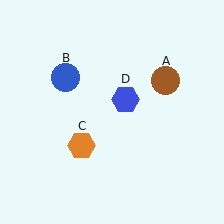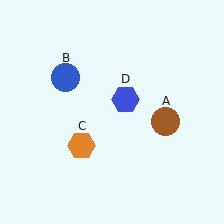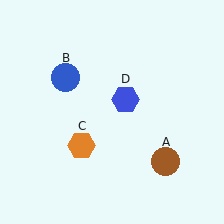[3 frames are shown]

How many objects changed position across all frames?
1 object changed position: brown circle (object A).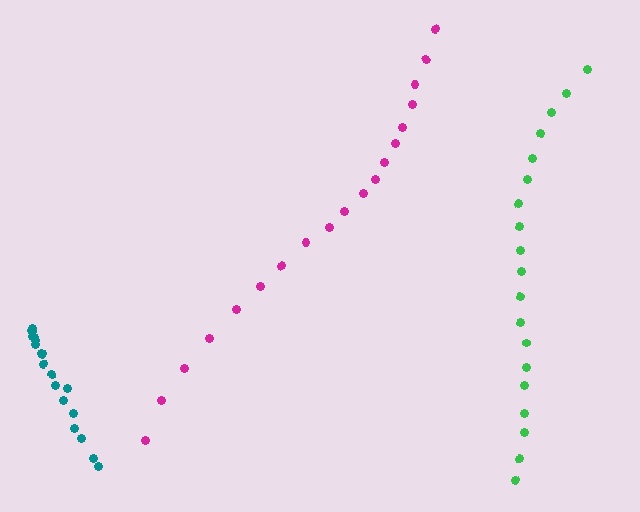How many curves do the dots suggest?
There are 3 distinct paths.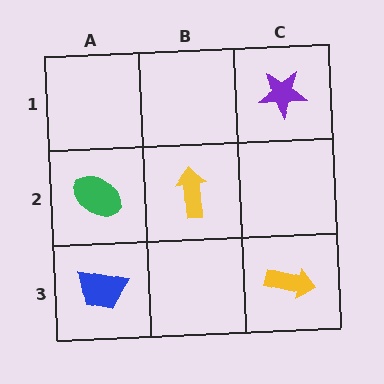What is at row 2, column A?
A green ellipse.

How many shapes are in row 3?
2 shapes.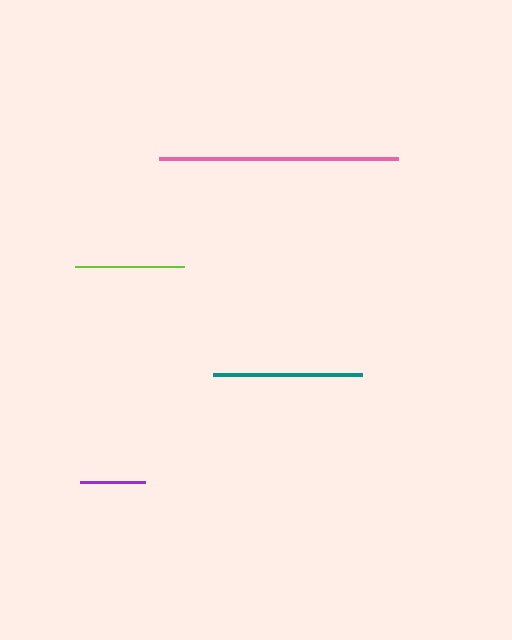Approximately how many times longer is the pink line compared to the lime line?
The pink line is approximately 2.2 times the length of the lime line.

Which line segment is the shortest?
The purple line is the shortest at approximately 65 pixels.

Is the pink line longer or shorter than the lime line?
The pink line is longer than the lime line.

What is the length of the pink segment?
The pink segment is approximately 240 pixels long.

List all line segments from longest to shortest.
From longest to shortest: pink, teal, lime, purple.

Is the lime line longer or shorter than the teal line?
The teal line is longer than the lime line.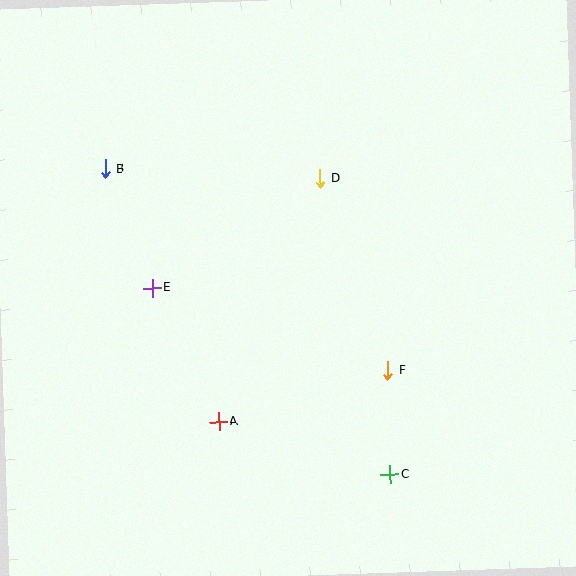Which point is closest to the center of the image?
Point D at (320, 179) is closest to the center.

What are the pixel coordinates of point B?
Point B is at (105, 169).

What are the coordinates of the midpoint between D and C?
The midpoint between D and C is at (355, 326).